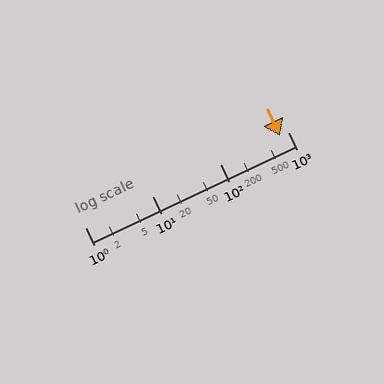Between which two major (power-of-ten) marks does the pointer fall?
The pointer is between 100 and 1000.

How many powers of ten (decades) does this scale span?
The scale spans 3 decades, from 1 to 1000.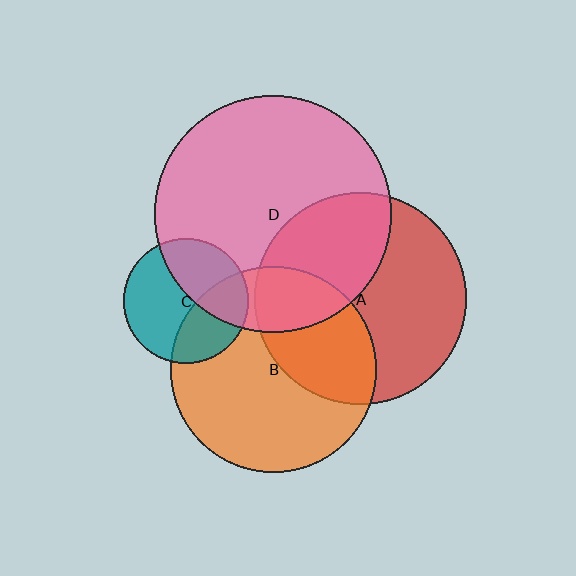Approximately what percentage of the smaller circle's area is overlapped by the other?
Approximately 40%.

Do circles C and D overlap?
Yes.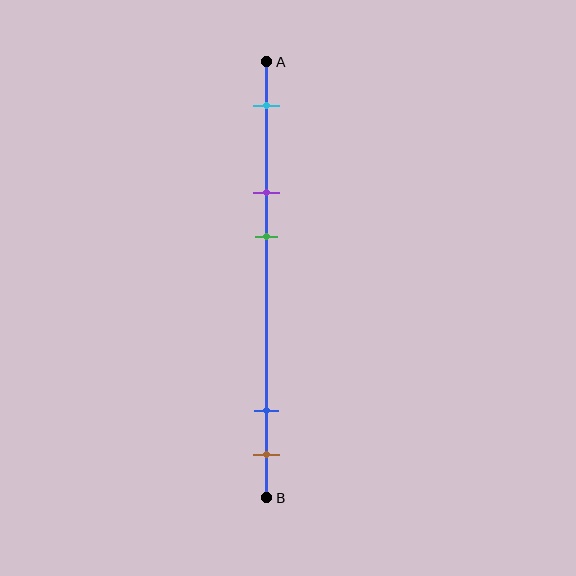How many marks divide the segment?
There are 5 marks dividing the segment.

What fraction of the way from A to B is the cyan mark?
The cyan mark is approximately 10% (0.1) of the way from A to B.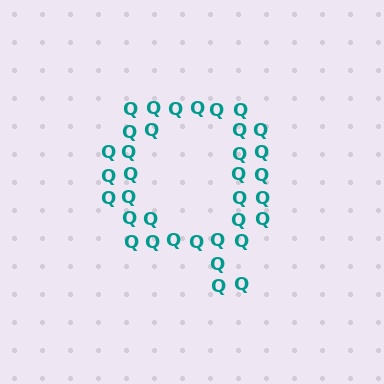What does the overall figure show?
The overall figure shows the letter Q.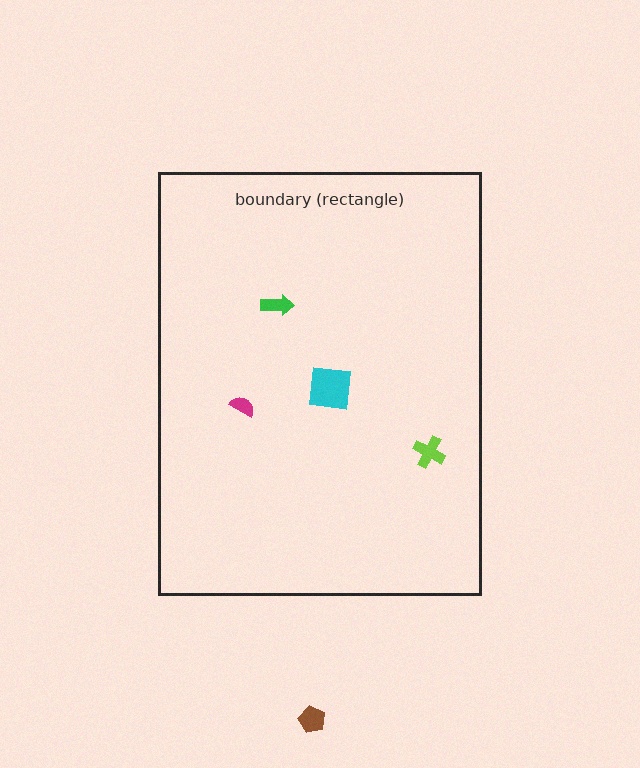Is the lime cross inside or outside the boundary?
Inside.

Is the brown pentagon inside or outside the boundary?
Outside.